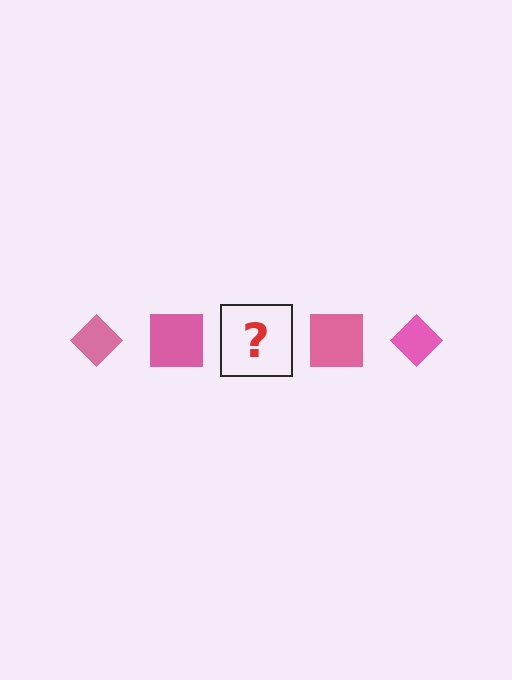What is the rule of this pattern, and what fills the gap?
The rule is that the pattern cycles through diamond, square shapes in pink. The gap should be filled with a pink diamond.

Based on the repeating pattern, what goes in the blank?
The blank should be a pink diamond.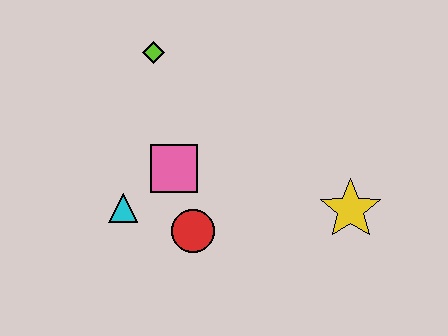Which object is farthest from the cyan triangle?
The yellow star is farthest from the cyan triangle.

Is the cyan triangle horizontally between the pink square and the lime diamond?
No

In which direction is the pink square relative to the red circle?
The pink square is above the red circle.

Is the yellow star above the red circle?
Yes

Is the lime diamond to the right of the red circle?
No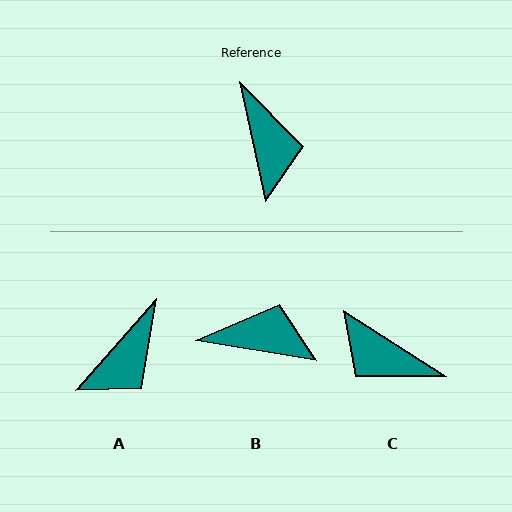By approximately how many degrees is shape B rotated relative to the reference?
Approximately 68 degrees counter-clockwise.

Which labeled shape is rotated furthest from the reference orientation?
C, about 135 degrees away.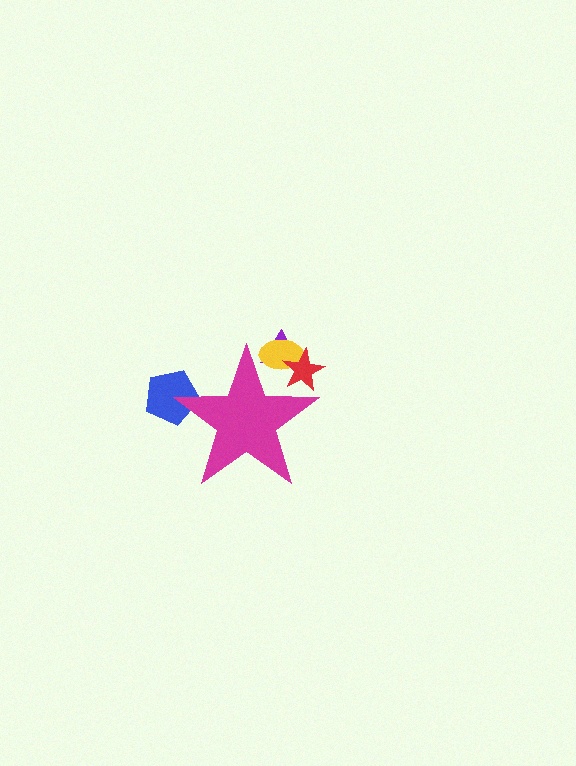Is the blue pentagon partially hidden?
Yes, the blue pentagon is partially hidden behind the magenta star.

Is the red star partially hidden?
Yes, the red star is partially hidden behind the magenta star.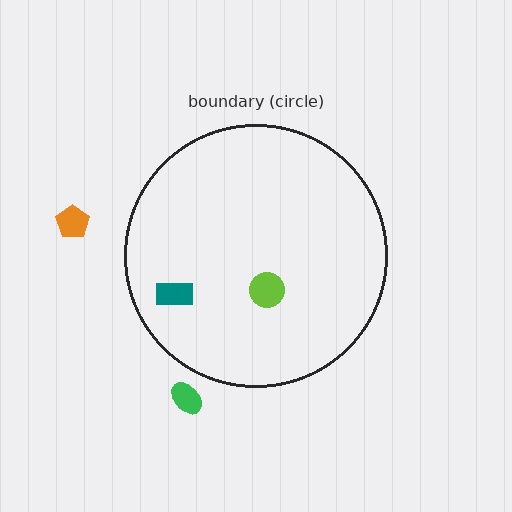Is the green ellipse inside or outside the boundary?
Outside.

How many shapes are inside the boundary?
2 inside, 2 outside.